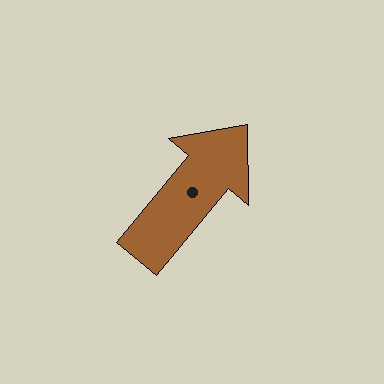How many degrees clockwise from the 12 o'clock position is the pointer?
Approximately 40 degrees.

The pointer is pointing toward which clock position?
Roughly 1 o'clock.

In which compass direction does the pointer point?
Northeast.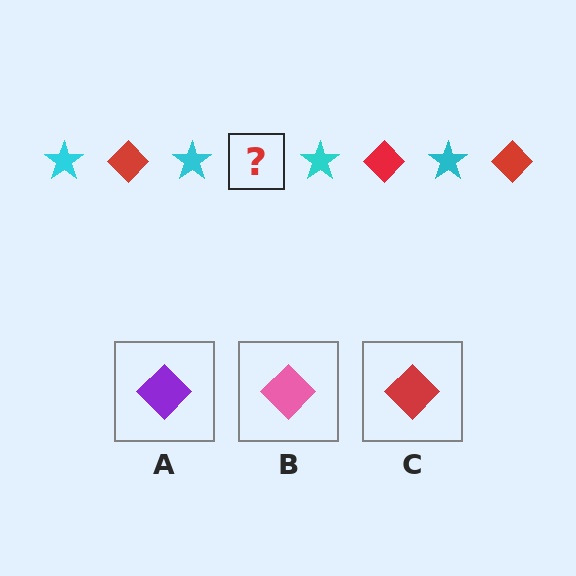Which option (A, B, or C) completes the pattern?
C.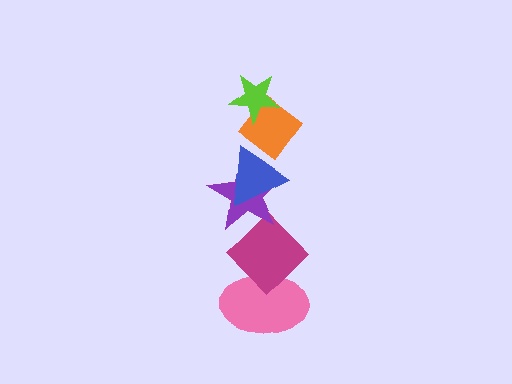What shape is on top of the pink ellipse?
The magenta diamond is on top of the pink ellipse.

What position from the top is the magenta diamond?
The magenta diamond is 5th from the top.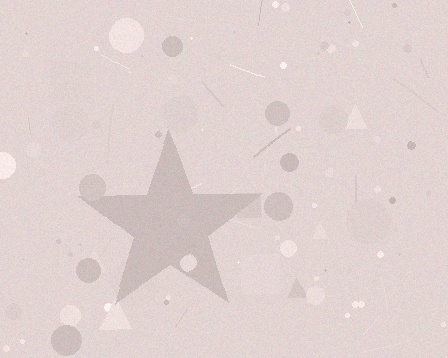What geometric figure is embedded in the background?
A star is embedded in the background.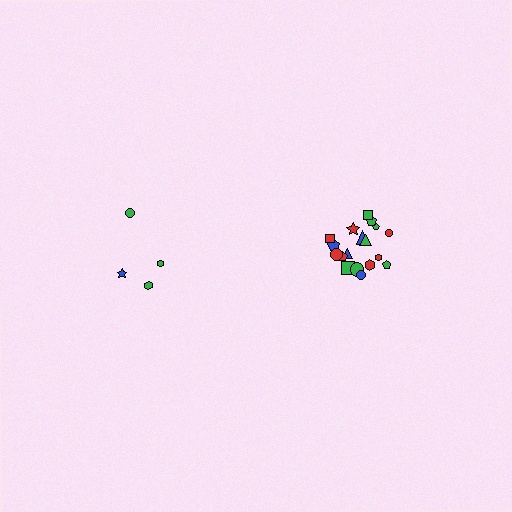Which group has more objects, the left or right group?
The right group.